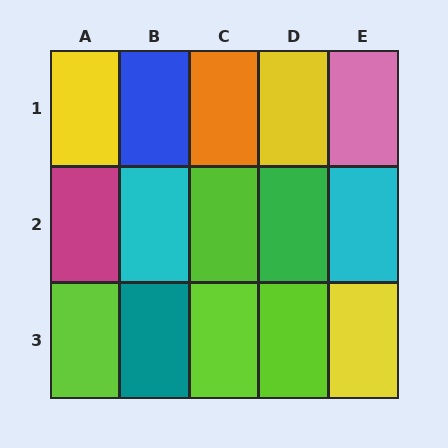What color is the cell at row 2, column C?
Lime.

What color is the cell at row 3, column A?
Lime.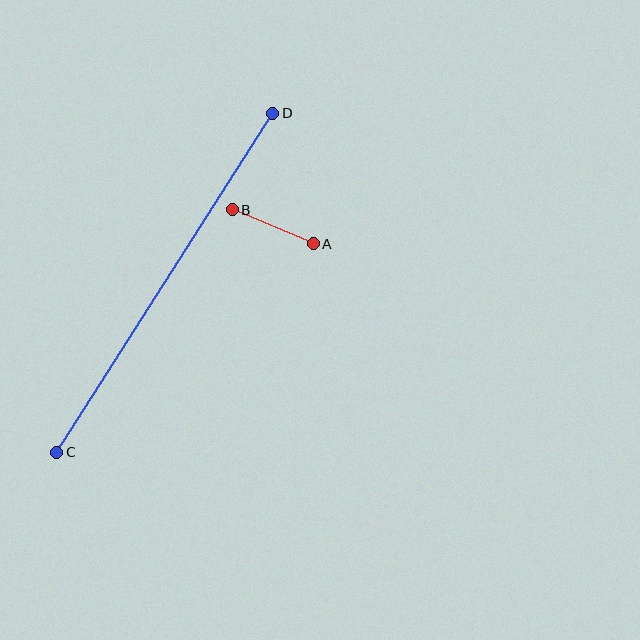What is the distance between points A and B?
The distance is approximately 88 pixels.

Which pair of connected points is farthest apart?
Points C and D are farthest apart.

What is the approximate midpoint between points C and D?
The midpoint is at approximately (165, 283) pixels.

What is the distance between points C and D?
The distance is approximately 402 pixels.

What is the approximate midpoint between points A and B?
The midpoint is at approximately (273, 227) pixels.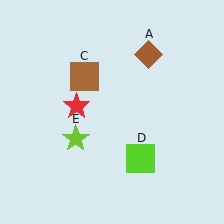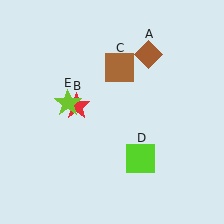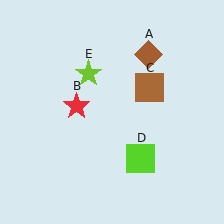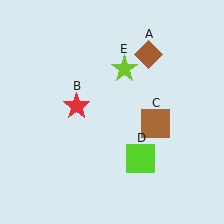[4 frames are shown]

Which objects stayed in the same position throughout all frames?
Brown diamond (object A) and red star (object B) and lime square (object D) remained stationary.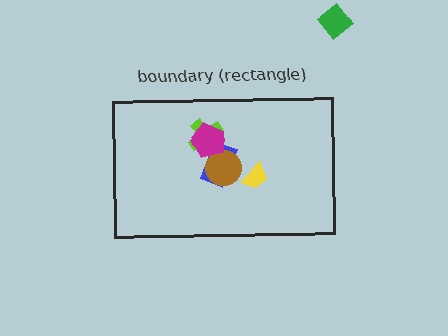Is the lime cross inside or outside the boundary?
Inside.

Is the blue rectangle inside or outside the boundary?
Inside.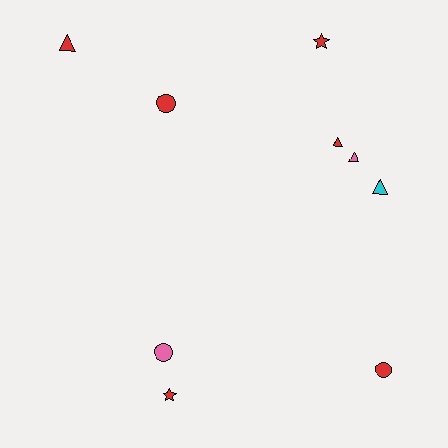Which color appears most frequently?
Red, with 6 objects.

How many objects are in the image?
There are 9 objects.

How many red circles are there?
There are 2 red circles.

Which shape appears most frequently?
Triangle, with 4 objects.